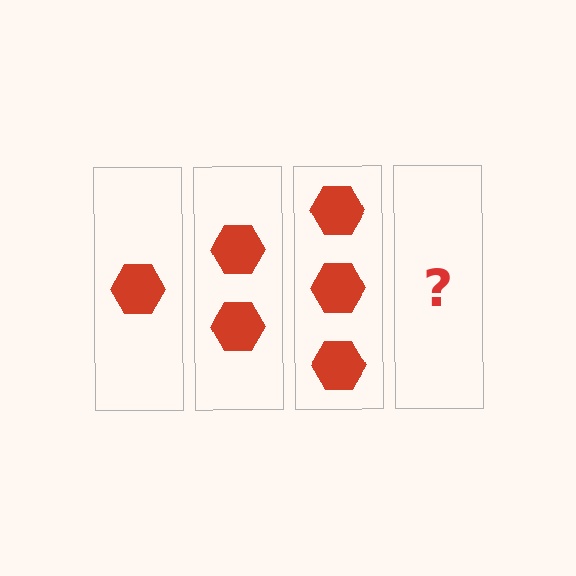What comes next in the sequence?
The next element should be 4 hexagons.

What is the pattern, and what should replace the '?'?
The pattern is that each step adds one more hexagon. The '?' should be 4 hexagons.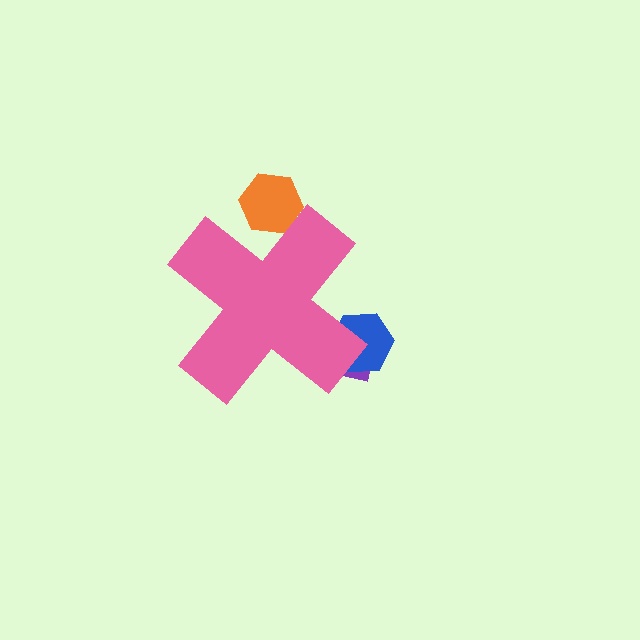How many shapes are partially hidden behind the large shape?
3 shapes are partially hidden.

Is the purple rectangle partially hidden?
Yes, the purple rectangle is partially hidden behind the pink cross.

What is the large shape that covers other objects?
A pink cross.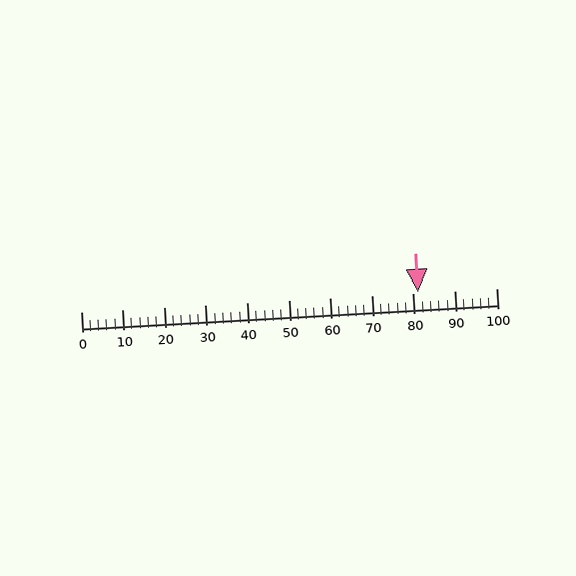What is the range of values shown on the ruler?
The ruler shows values from 0 to 100.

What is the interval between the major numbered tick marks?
The major tick marks are spaced 10 units apart.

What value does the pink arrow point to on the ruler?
The pink arrow points to approximately 81.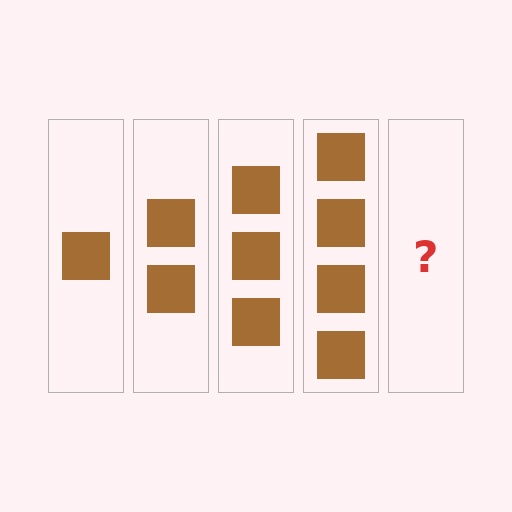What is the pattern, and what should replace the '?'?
The pattern is that each step adds one more square. The '?' should be 5 squares.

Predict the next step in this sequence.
The next step is 5 squares.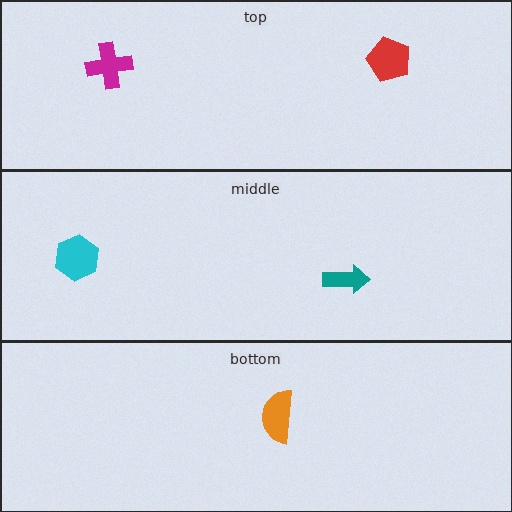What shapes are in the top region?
The red pentagon, the magenta cross.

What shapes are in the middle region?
The cyan hexagon, the teal arrow.